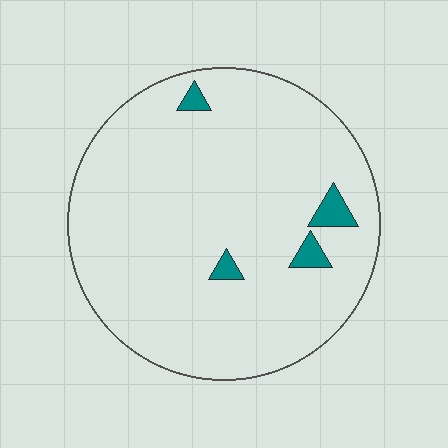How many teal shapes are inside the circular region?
4.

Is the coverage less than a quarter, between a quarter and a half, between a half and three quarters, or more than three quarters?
Less than a quarter.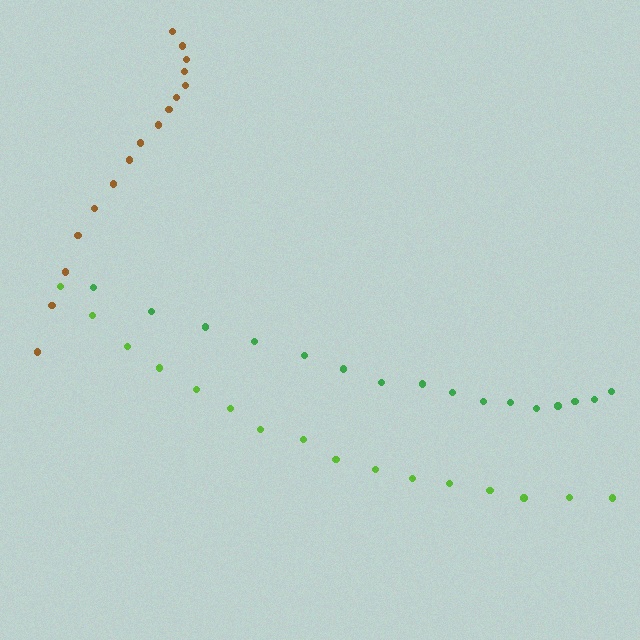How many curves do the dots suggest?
There are 3 distinct paths.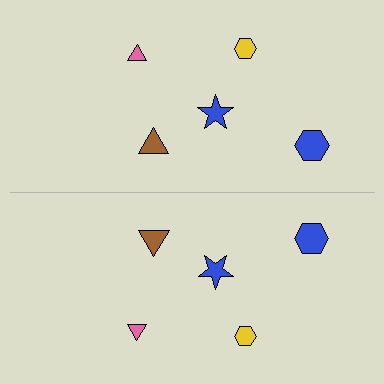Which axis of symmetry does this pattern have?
The pattern has a horizontal axis of symmetry running through the center of the image.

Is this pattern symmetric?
Yes, this pattern has bilateral (reflection) symmetry.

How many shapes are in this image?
There are 10 shapes in this image.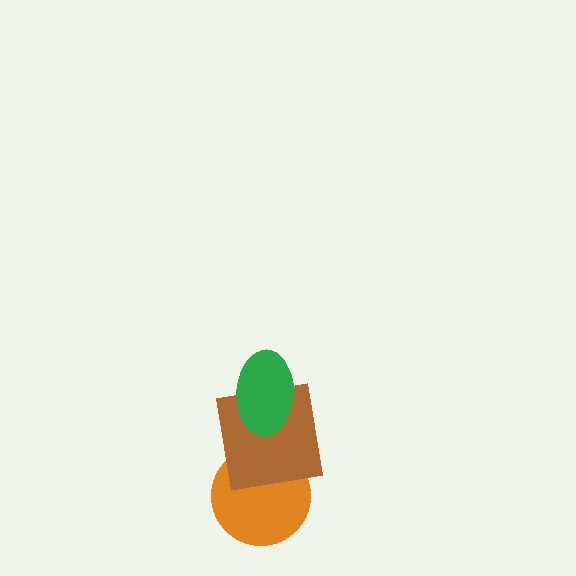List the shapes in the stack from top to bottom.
From top to bottom: the green ellipse, the brown square, the orange circle.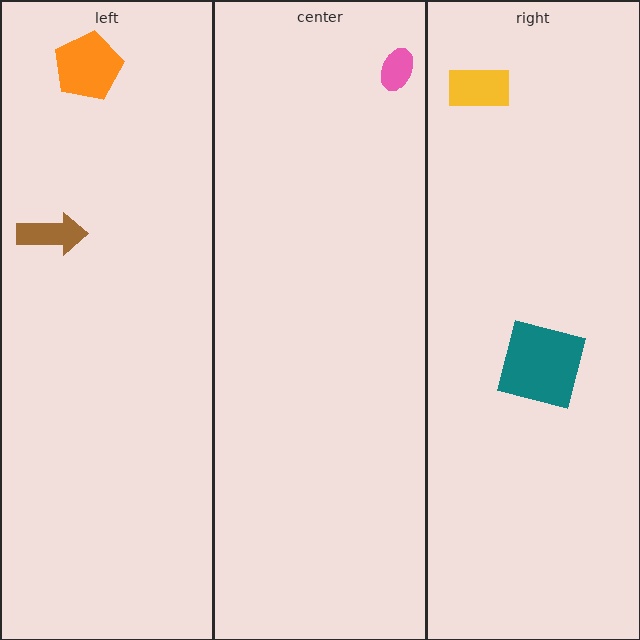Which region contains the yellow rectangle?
The right region.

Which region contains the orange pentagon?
The left region.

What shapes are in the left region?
The orange pentagon, the brown arrow.